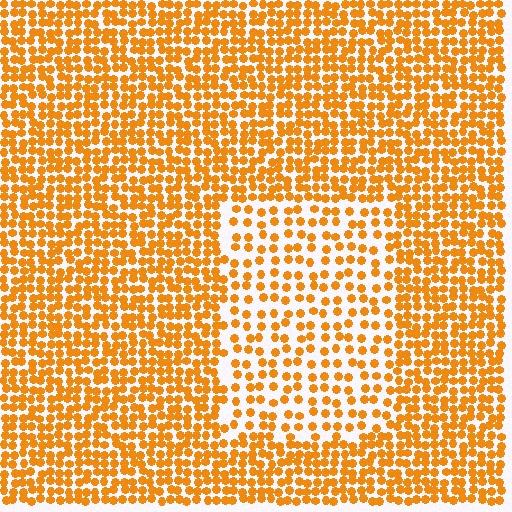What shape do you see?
I see a rectangle.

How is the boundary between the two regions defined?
The boundary is defined by a change in element density (approximately 1.9x ratio). All elements are the same color, size, and shape.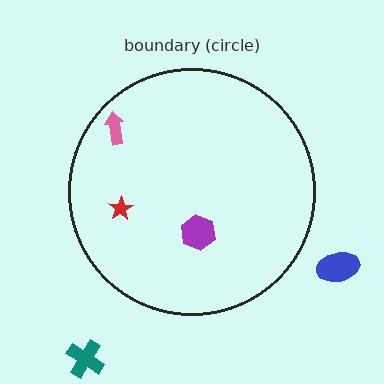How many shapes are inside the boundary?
3 inside, 2 outside.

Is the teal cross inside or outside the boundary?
Outside.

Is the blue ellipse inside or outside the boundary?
Outside.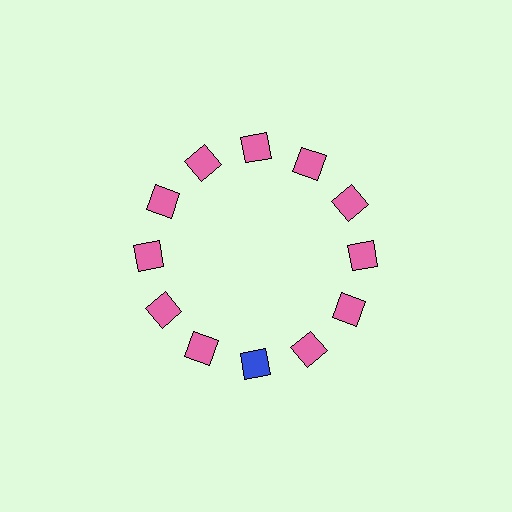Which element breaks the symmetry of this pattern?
The blue square at roughly the 6 o'clock position breaks the symmetry. All other shapes are pink squares.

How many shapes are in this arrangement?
There are 12 shapes arranged in a ring pattern.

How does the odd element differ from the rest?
It has a different color: blue instead of pink.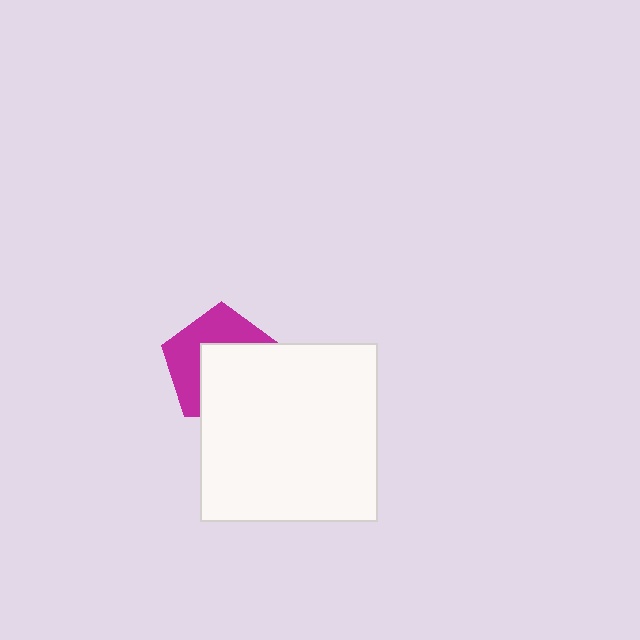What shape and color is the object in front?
The object in front is a white square.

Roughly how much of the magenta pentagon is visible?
About half of it is visible (roughly 46%).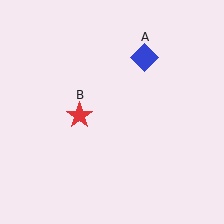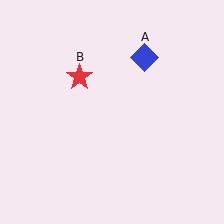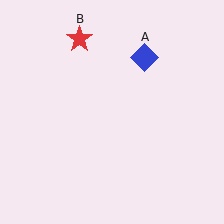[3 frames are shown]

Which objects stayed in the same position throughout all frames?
Blue diamond (object A) remained stationary.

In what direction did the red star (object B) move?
The red star (object B) moved up.